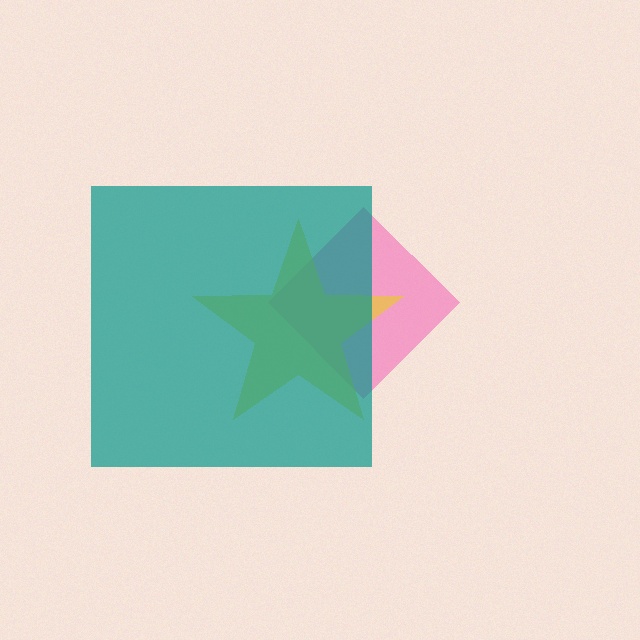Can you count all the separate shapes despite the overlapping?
Yes, there are 3 separate shapes.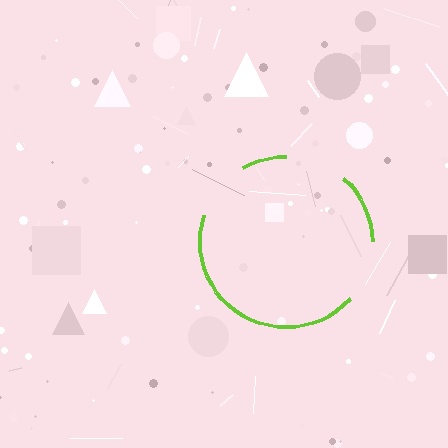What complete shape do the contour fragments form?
The contour fragments form a circle.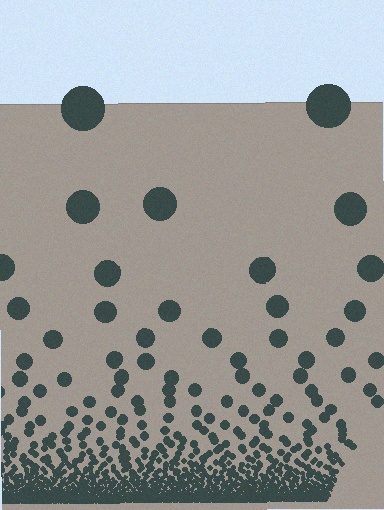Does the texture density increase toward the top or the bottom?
Density increases toward the bottom.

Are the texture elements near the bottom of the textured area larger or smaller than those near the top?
Smaller. The gradient is inverted — elements near the bottom are smaller and denser.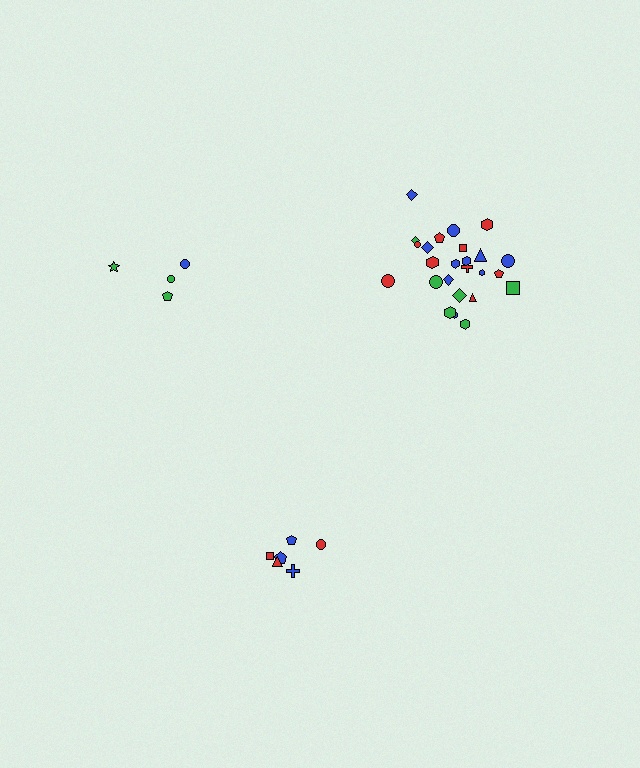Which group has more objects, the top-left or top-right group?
The top-right group.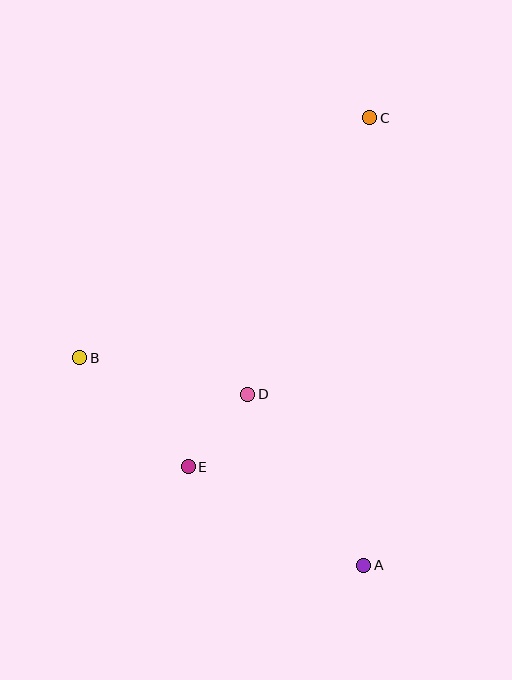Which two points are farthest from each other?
Points A and C are farthest from each other.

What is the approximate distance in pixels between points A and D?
The distance between A and D is approximately 207 pixels.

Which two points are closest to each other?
Points D and E are closest to each other.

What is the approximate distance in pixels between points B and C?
The distance between B and C is approximately 377 pixels.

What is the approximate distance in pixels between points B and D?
The distance between B and D is approximately 172 pixels.